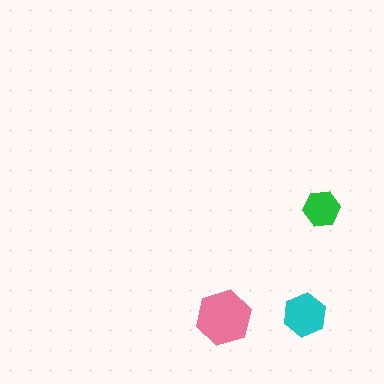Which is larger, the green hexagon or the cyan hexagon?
The cyan one.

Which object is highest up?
The green hexagon is topmost.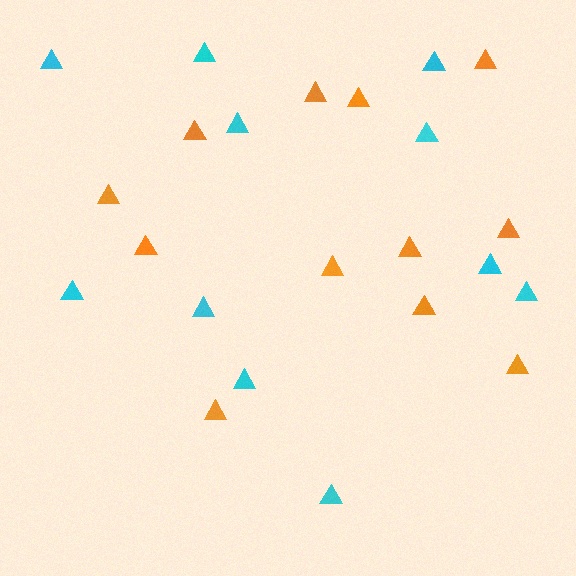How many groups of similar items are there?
There are 2 groups: one group of cyan triangles (11) and one group of orange triangles (12).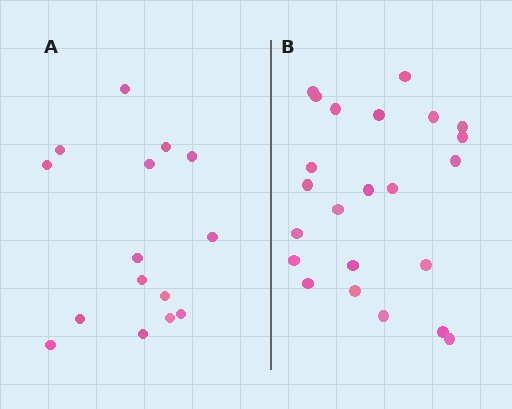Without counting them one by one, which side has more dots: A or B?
Region B (the right region) has more dots.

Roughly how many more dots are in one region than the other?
Region B has roughly 8 or so more dots than region A.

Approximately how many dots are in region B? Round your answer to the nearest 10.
About 20 dots. (The exact count is 23, which rounds to 20.)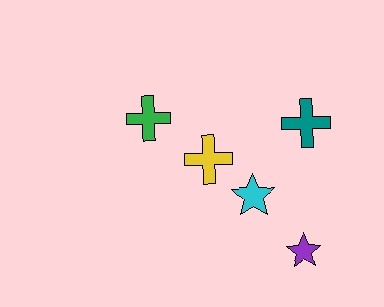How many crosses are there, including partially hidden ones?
There are 3 crosses.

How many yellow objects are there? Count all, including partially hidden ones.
There is 1 yellow object.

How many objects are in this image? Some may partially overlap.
There are 5 objects.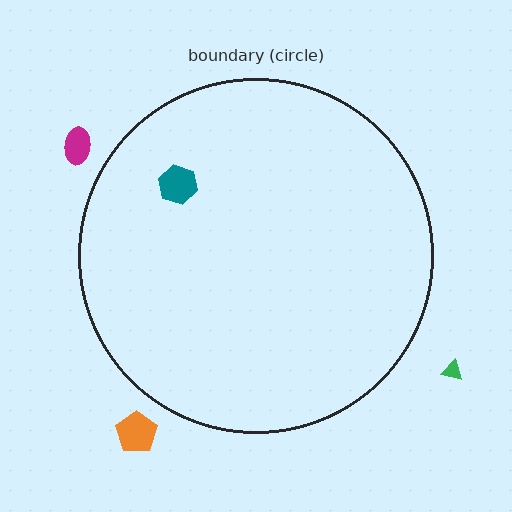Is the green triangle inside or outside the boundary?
Outside.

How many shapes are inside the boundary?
1 inside, 3 outside.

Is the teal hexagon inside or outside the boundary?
Inside.